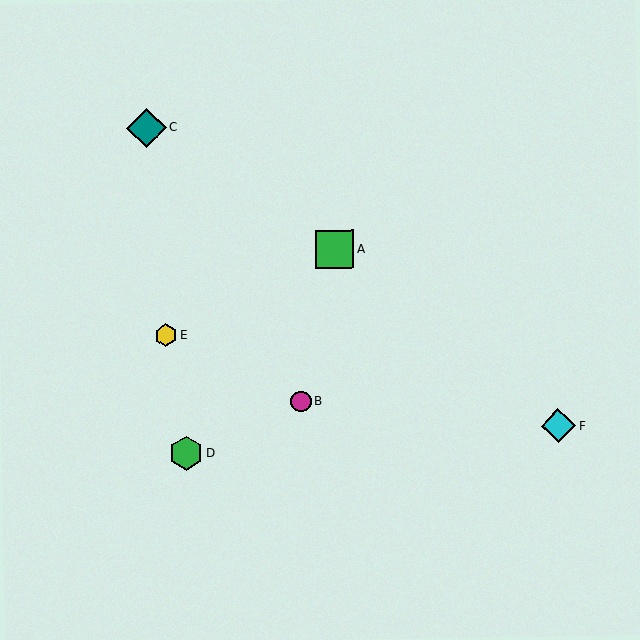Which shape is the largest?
The teal diamond (labeled C) is the largest.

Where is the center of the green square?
The center of the green square is at (334, 249).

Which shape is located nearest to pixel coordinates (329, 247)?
The green square (labeled A) at (334, 249) is nearest to that location.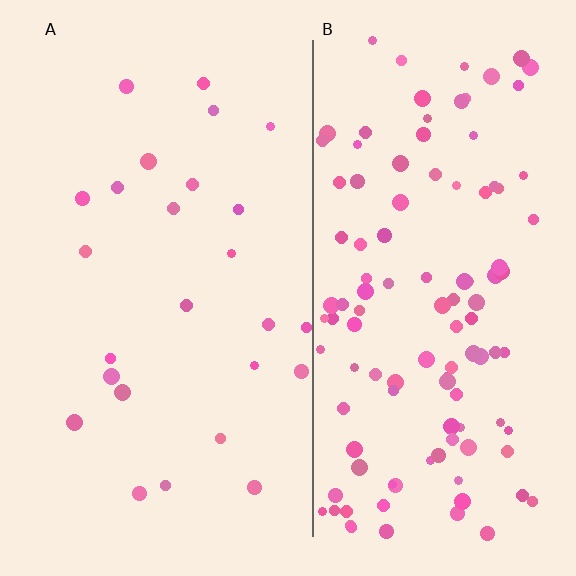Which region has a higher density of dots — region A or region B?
B (the right).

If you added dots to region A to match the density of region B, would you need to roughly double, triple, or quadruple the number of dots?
Approximately quadruple.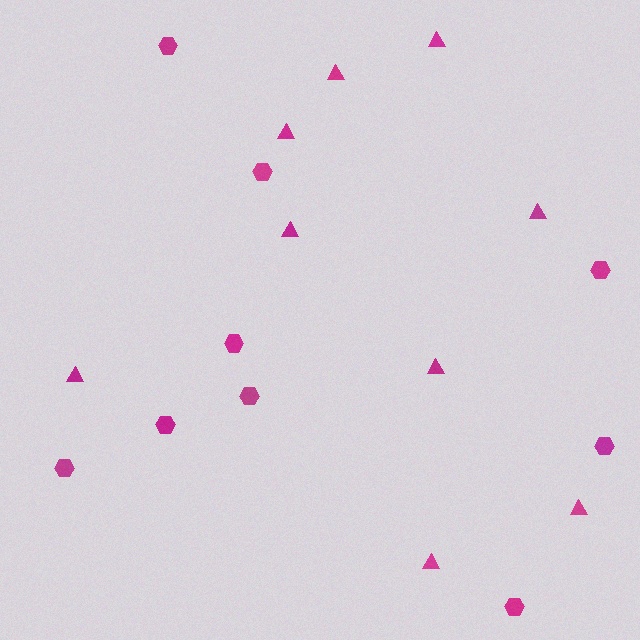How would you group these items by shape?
There are 2 groups: one group of hexagons (9) and one group of triangles (9).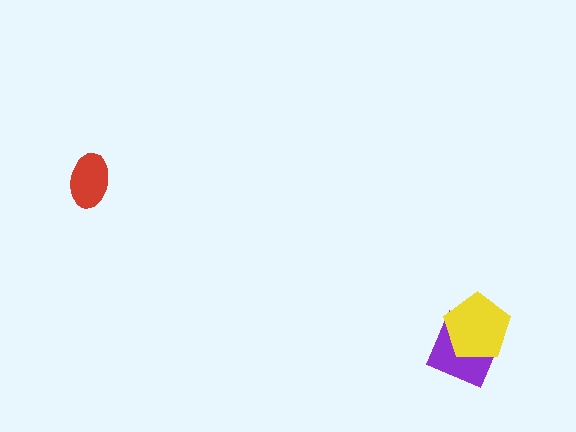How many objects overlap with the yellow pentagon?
1 object overlaps with the yellow pentagon.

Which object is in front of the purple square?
The yellow pentagon is in front of the purple square.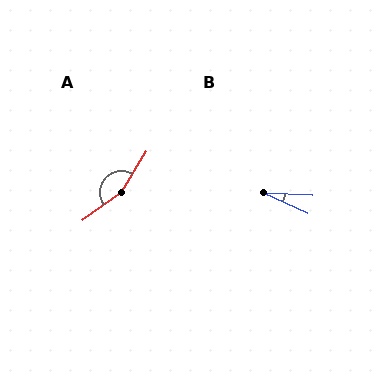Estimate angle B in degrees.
Approximately 21 degrees.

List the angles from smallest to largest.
B (21°), A (157°).